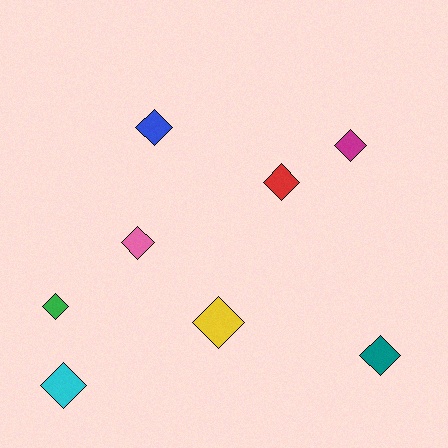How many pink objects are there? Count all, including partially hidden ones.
There is 1 pink object.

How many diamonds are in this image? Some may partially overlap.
There are 8 diamonds.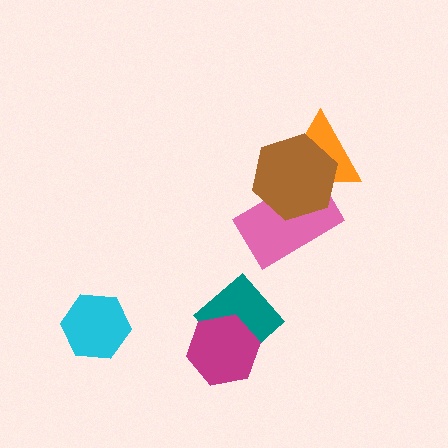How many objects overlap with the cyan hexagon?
0 objects overlap with the cyan hexagon.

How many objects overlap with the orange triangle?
2 objects overlap with the orange triangle.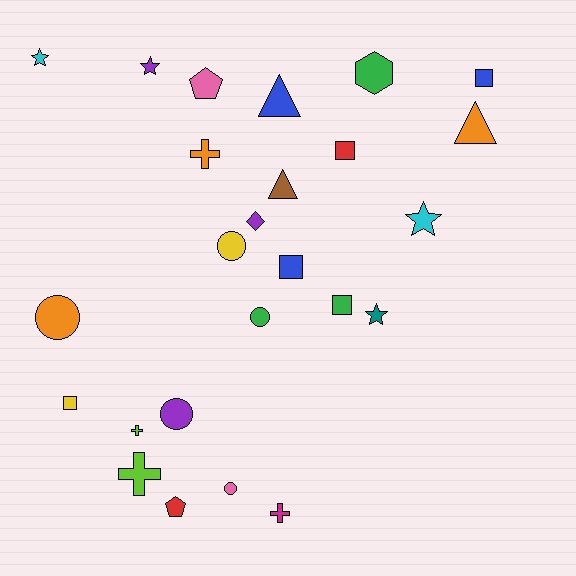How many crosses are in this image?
There are 4 crosses.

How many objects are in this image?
There are 25 objects.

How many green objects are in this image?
There are 3 green objects.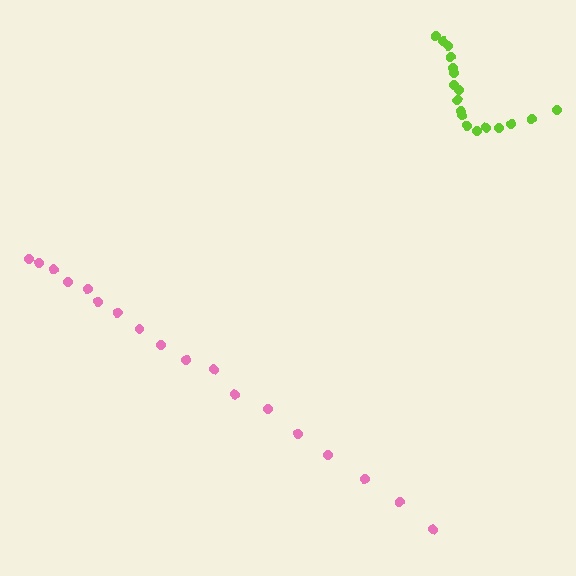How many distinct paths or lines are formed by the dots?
There are 2 distinct paths.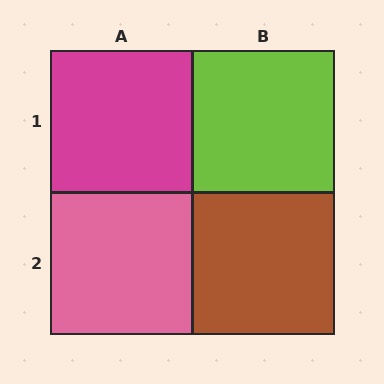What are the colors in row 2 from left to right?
Pink, brown.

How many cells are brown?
1 cell is brown.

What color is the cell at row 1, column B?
Lime.